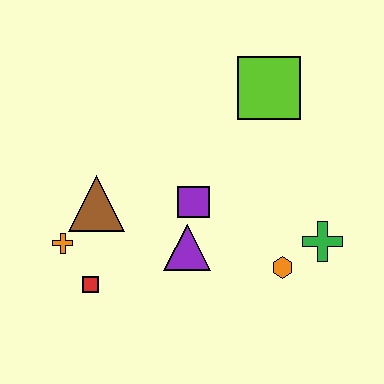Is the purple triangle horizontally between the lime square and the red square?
Yes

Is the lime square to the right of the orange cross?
Yes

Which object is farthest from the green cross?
The orange cross is farthest from the green cross.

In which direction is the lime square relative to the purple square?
The lime square is above the purple square.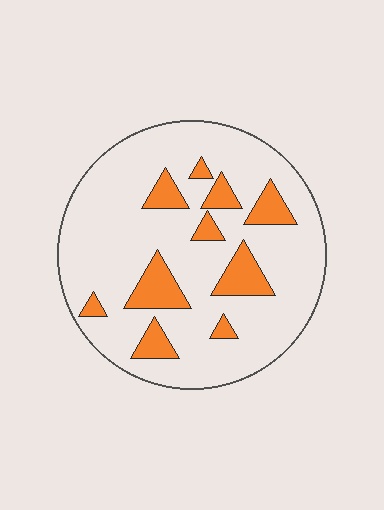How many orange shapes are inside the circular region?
10.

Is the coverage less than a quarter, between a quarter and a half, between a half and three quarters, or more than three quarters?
Less than a quarter.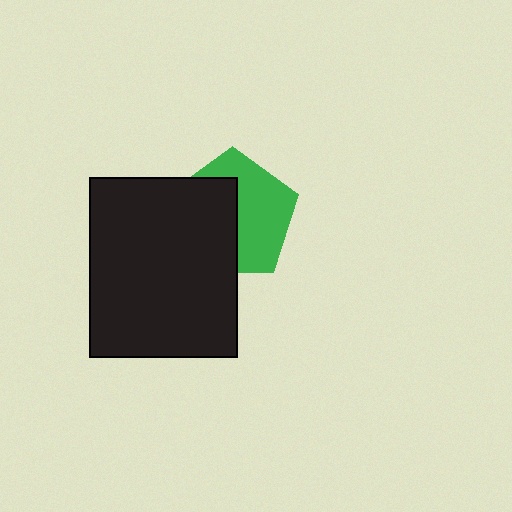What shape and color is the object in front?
The object in front is a black rectangle.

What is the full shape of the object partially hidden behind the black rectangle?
The partially hidden object is a green pentagon.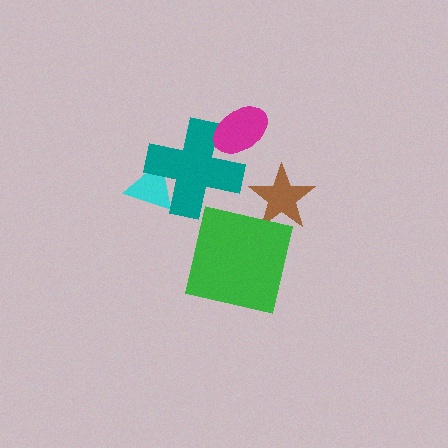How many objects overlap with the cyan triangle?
1 object overlaps with the cyan triangle.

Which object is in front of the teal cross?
The magenta ellipse is in front of the teal cross.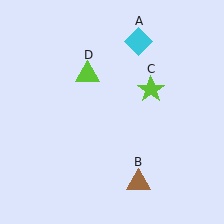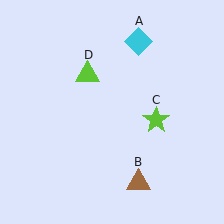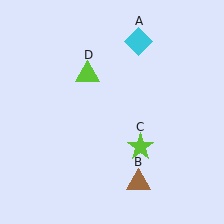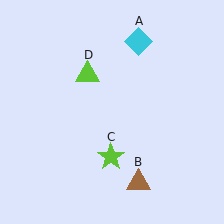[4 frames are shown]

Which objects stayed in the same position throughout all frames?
Cyan diamond (object A) and brown triangle (object B) and lime triangle (object D) remained stationary.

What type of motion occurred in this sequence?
The lime star (object C) rotated clockwise around the center of the scene.